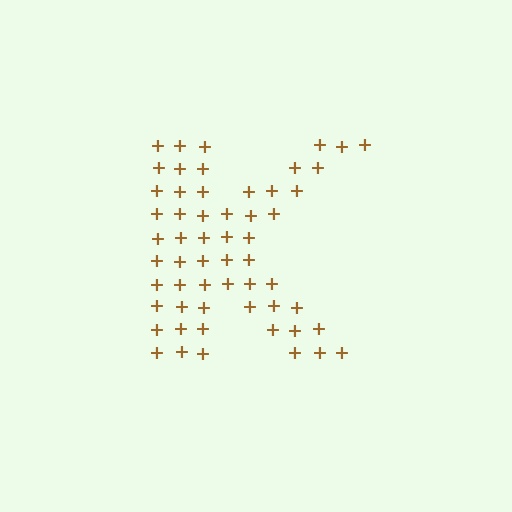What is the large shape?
The large shape is the letter K.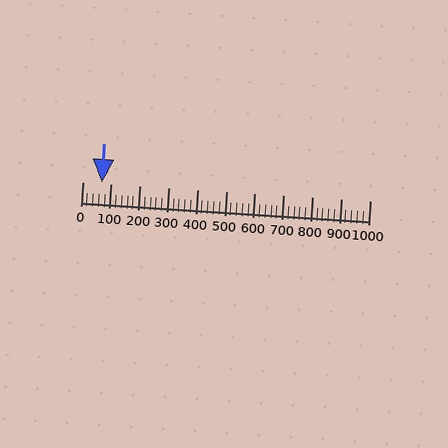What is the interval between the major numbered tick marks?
The major tick marks are spaced 100 units apart.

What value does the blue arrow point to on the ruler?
The blue arrow points to approximately 66.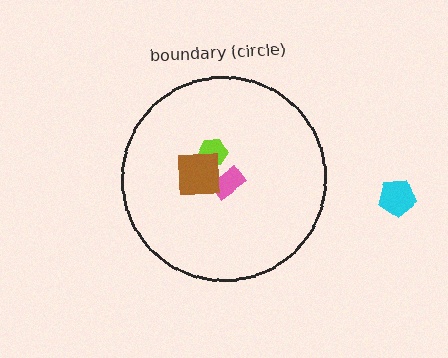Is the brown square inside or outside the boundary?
Inside.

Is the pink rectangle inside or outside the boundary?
Inside.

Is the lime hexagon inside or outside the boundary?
Inside.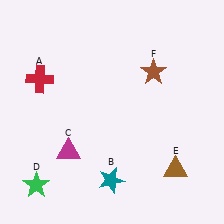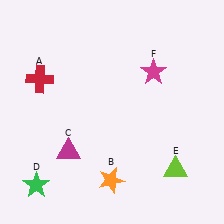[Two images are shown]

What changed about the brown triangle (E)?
In Image 1, E is brown. In Image 2, it changed to lime.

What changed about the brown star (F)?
In Image 1, F is brown. In Image 2, it changed to magenta.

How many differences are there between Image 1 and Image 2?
There are 3 differences between the two images.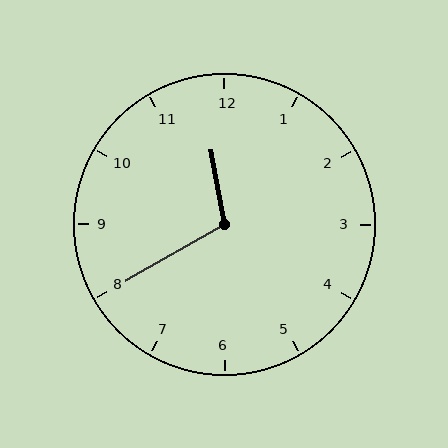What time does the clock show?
11:40.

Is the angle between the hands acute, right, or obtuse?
It is obtuse.